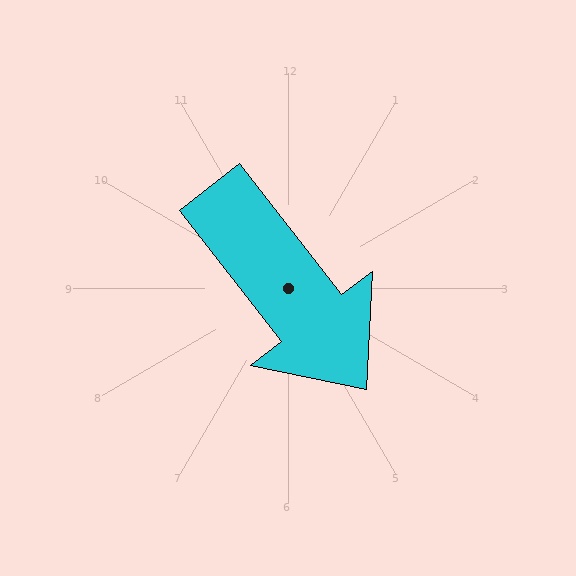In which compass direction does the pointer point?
Southeast.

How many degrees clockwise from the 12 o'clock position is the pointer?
Approximately 142 degrees.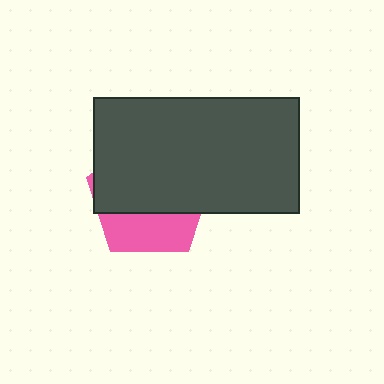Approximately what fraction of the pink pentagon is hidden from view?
Roughly 66% of the pink pentagon is hidden behind the dark gray rectangle.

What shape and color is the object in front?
The object in front is a dark gray rectangle.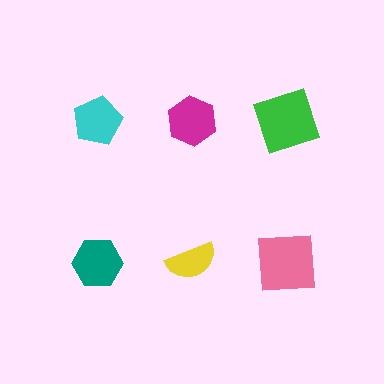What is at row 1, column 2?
A magenta hexagon.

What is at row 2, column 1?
A teal hexagon.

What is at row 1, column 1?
A cyan pentagon.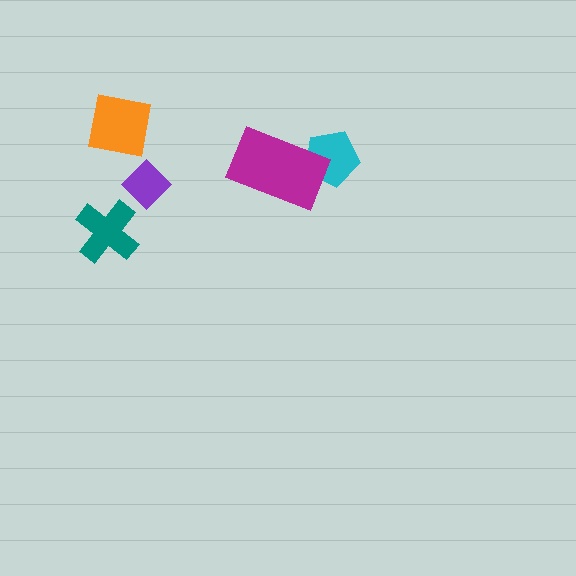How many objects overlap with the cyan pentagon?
1 object overlaps with the cyan pentagon.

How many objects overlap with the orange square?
0 objects overlap with the orange square.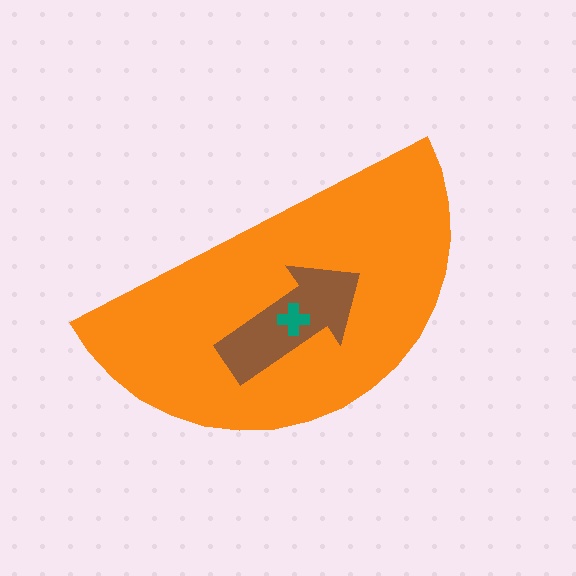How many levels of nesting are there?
3.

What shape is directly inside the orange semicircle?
The brown arrow.